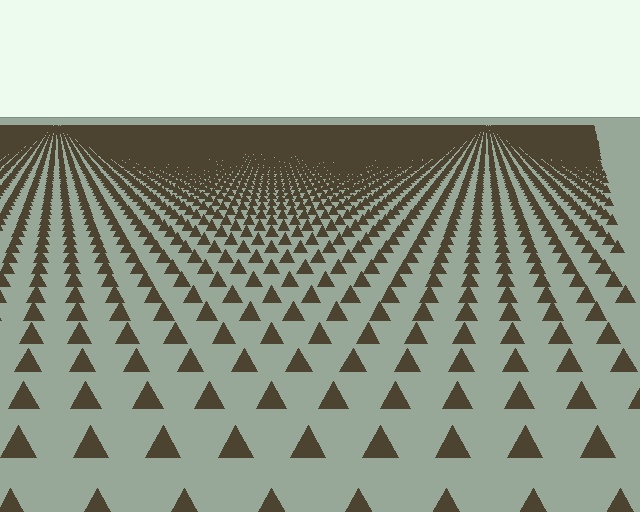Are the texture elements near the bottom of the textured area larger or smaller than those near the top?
Larger. Near the bottom, elements are closer to the viewer and appear at a bigger on-screen size.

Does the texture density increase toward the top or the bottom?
Density increases toward the top.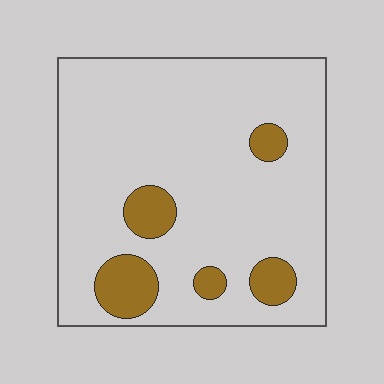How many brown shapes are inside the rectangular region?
5.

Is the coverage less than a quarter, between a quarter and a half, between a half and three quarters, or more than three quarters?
Less than a quarter.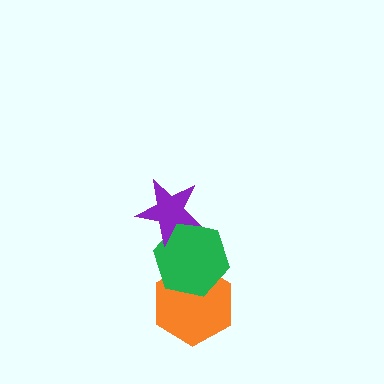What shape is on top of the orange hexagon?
The green hexagon is on top of the orange hexagon.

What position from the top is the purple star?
The purple star is 1st from the top.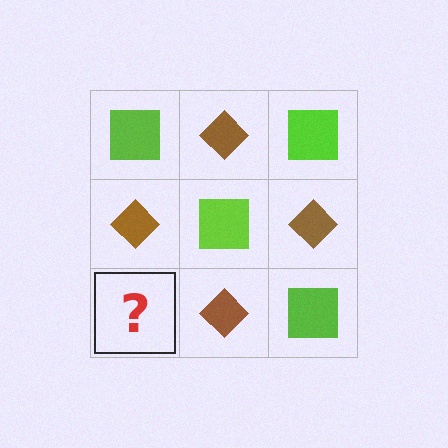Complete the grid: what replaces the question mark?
The question mark should be replaced with a lime square.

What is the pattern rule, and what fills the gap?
The rule is that it alternates lime square and brown diamond in a checkerboard pattern. The gap should be filled with a lime square.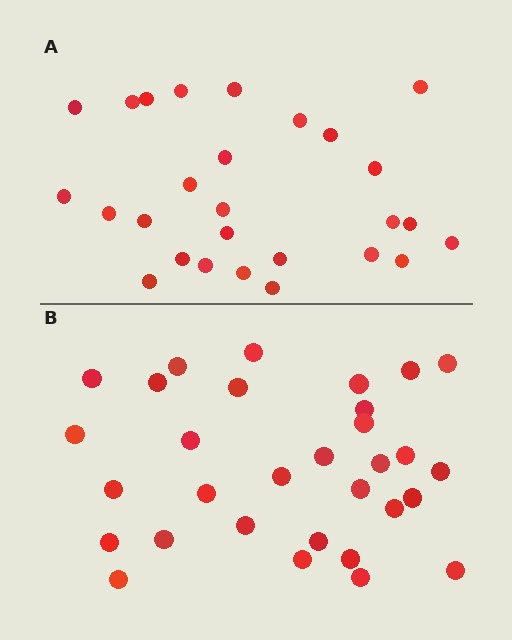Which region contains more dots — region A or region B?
Region B (the bottom region) has more dots.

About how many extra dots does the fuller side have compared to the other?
Region B has about 4 more dots than region A.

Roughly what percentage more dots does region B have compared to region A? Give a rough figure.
About 15% more.